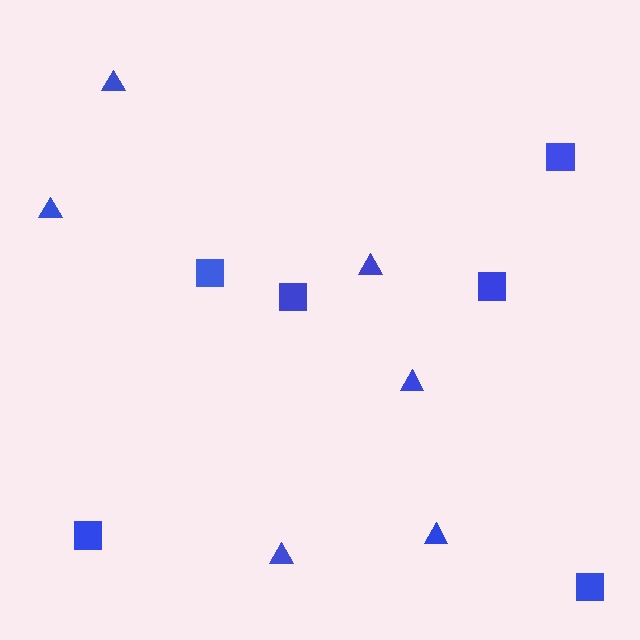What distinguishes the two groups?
There are 2 groups: one group of triangles (6) and one group of squares (6).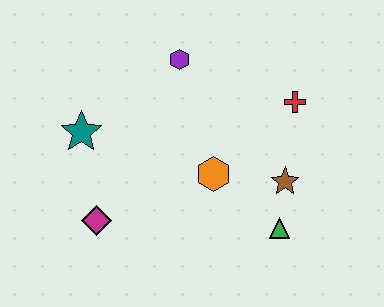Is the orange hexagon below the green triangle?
No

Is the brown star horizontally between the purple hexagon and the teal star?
No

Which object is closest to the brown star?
The green triangle is closest to the brown star.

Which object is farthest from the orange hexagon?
The teal star is farthest from the orange hexagon.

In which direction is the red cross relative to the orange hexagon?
The red cross is to the right of the orange hexagon.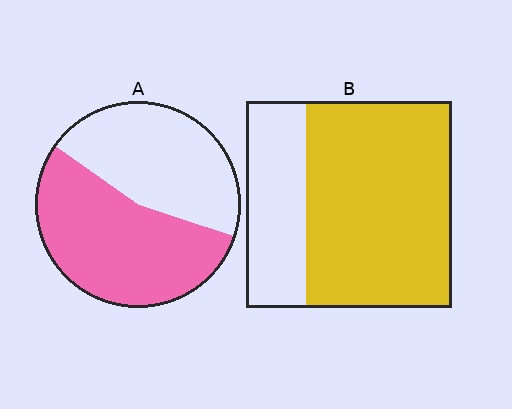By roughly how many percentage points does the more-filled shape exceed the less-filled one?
By roughly 15 percentage points (B over A).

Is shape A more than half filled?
Yes.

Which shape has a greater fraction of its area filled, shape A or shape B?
Shape B.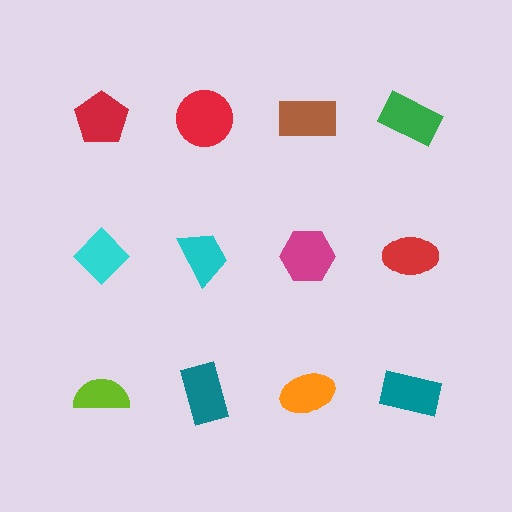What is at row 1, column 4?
A green rectangle.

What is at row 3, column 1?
A lime semicircle.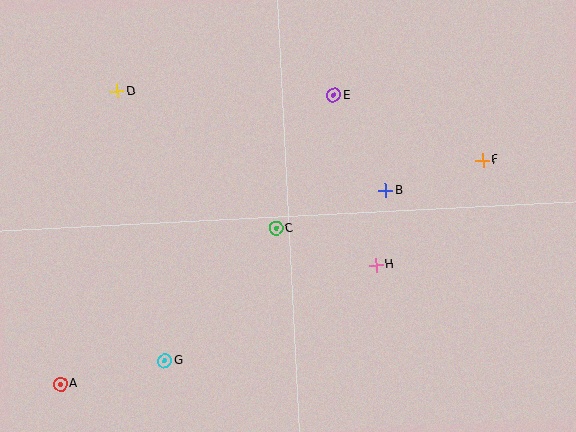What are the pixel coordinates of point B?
Point B is at (385, 191).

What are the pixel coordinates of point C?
Point C is at (276, 229).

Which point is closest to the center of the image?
Point C at (276, 229) is closest to the center.